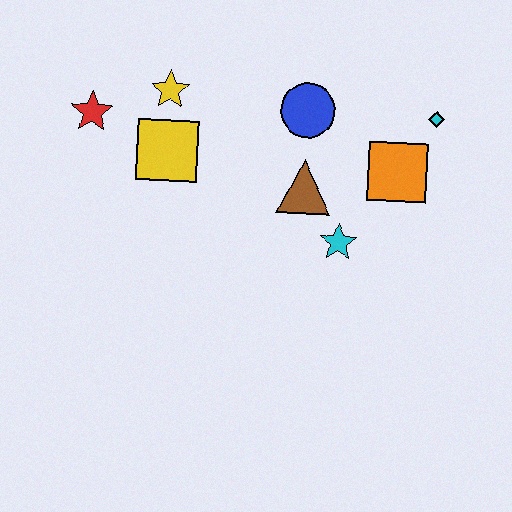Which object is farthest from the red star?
The cyan diamond is farthest from the red star.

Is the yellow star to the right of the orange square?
No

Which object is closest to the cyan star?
The brown triangle is closest to the cyan star.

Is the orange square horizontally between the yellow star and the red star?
No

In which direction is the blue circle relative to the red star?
The blue circle is to the right of the red star.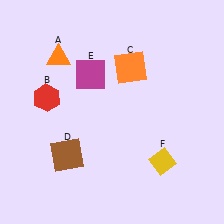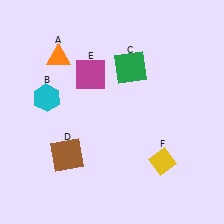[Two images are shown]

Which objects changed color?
B changed from red to cyan. C changed from orange to green.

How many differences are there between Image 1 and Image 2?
There are 2 differences between the two images.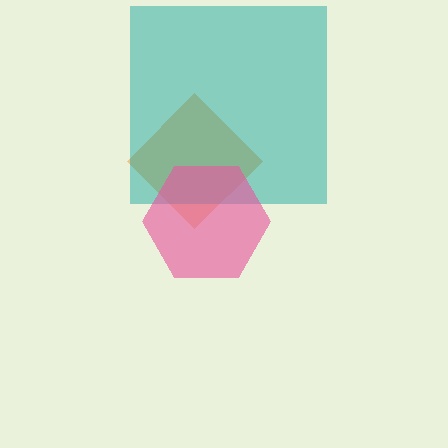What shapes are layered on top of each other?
The layered shapes are: an orange diamond, a teal square, a pink hexagon.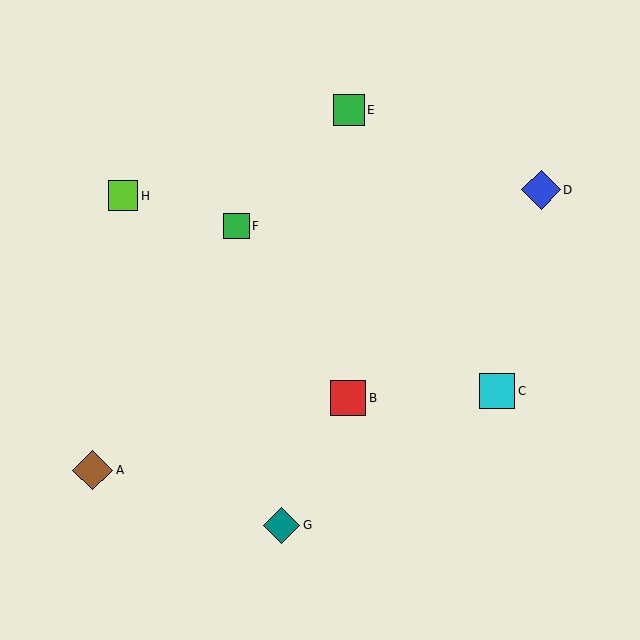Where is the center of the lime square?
The center of the lime square is at (123, 196).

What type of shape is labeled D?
Shape D is a blue diamond.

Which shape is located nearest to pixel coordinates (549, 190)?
The blue diamond (labeled D) at (541, 190) is nearest to that location.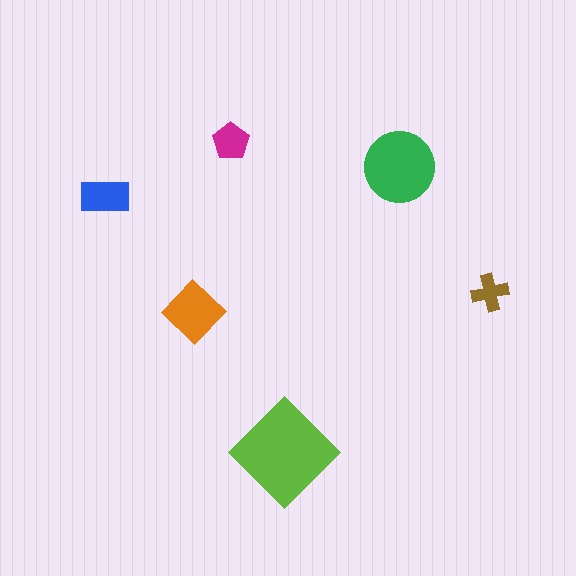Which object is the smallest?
The brown cross.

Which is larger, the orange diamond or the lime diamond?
The lime diamond.